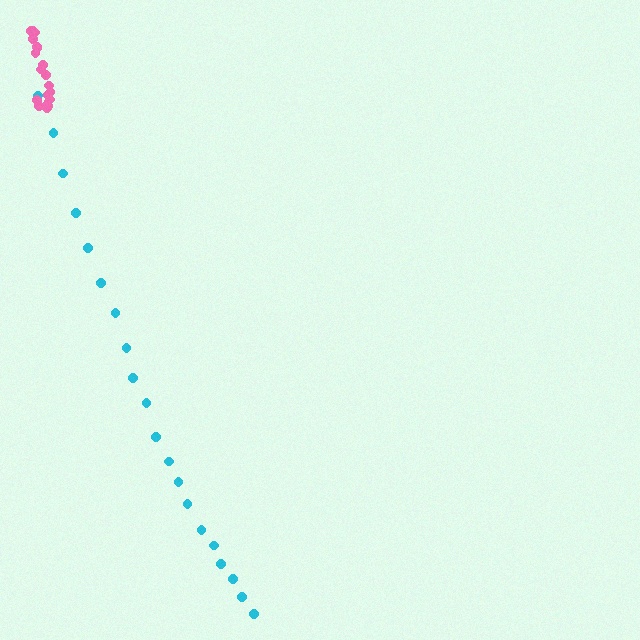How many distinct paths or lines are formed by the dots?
There are 2 distinct paths.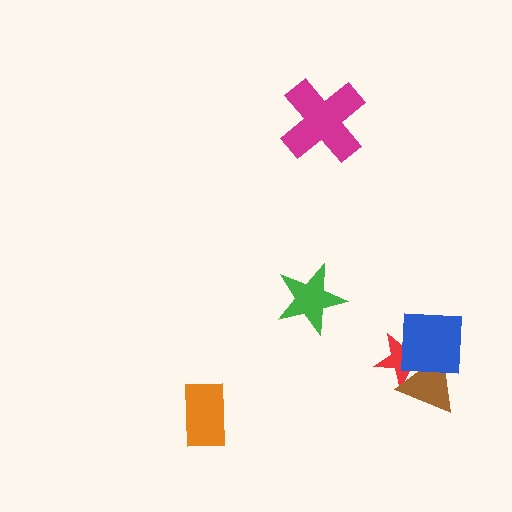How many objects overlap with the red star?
2 objects overlap with the red star.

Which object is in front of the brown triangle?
The blue square is in front of the brown triangle.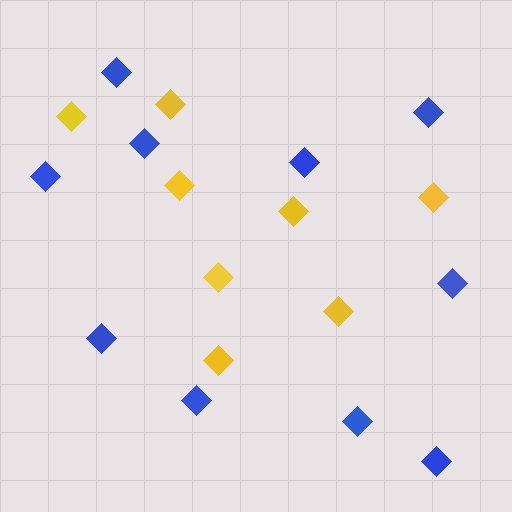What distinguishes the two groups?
There are 2 groups: one group of yellow diamonds (8) and one group of blue diamonds (10).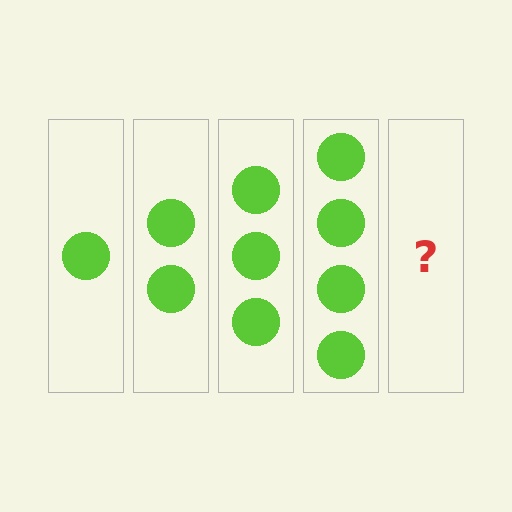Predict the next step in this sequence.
The next step is 5 circles.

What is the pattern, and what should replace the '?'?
The pattern is that each step adds one more circle. The '?' should be 5 circles.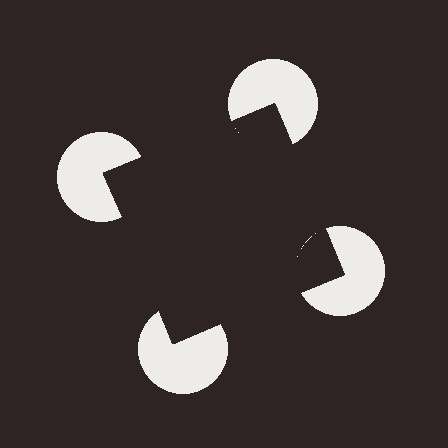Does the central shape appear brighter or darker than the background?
It typically appears slightly darker than the background, even though no actual brightness change is drawn.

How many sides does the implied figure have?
4 sides.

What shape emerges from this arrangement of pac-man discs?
An illusory square — its edges are inferred from the aligned wedge cuts in the pac-man discs, not physically drawn.